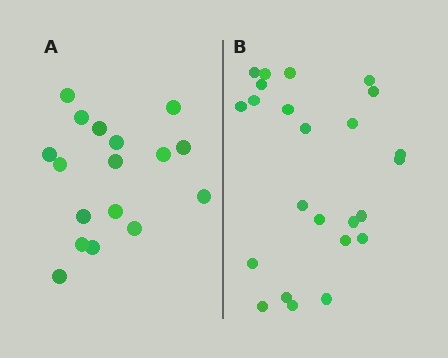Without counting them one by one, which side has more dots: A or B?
Region B (the right region) has more dots.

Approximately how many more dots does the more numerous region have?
Region B has roughly 8 or so more dots than region A.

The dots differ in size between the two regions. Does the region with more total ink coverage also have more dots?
No. Region A has more total ink coverage because its dots are larger, but region B actually contains more individual dots. Total area can be misleading — the number of items is what matters here.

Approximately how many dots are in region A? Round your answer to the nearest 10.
About 20 dots. (The exact count is 17, which rounds to 20.)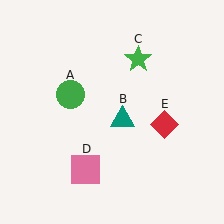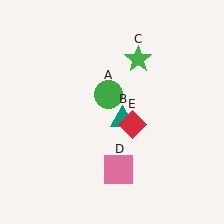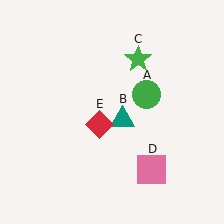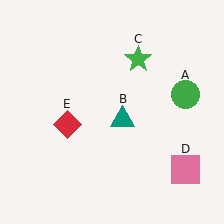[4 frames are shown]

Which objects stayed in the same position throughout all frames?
Teal triangle (object B) and green star (object C) remained stationary.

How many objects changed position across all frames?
3 objects changed position: green circle (object A), pink square (object D), red diamond (object E).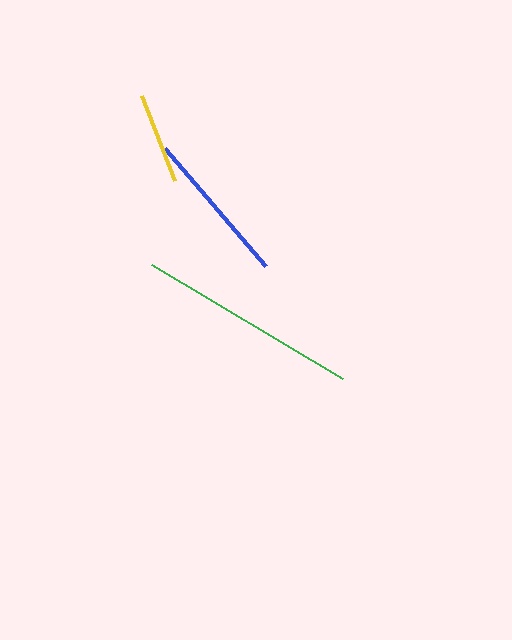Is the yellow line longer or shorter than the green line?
The green line is longer than the yellow line.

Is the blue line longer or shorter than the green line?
The green line is longer than the blue line.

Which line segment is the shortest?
The yellow line is the shortest at approximately 91 pixels.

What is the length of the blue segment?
The blue segment is approximately 156 pixels long.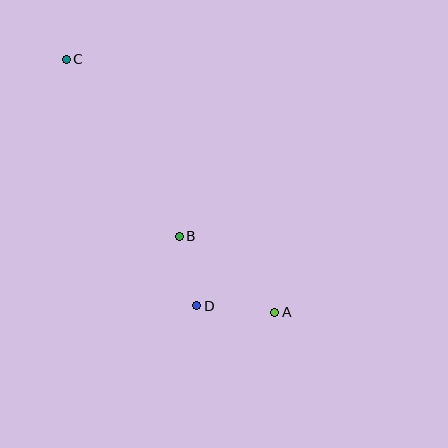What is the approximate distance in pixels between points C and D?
The distance between C and D is approximately 279 pixels.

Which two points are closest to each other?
Points B and D are closest to each other.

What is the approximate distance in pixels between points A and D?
The distance between A and D is approximately 78 pixels.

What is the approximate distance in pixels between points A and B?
The distance between A and B is approximately 122 pixels.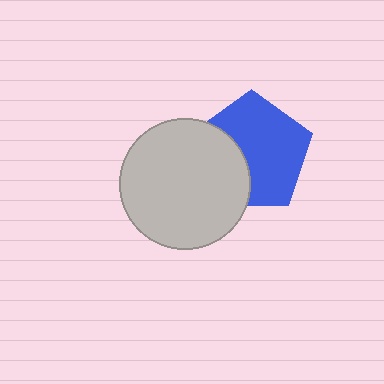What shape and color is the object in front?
The object in front is a light gray circle.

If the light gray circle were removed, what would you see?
You would see the complete blue pentagon.